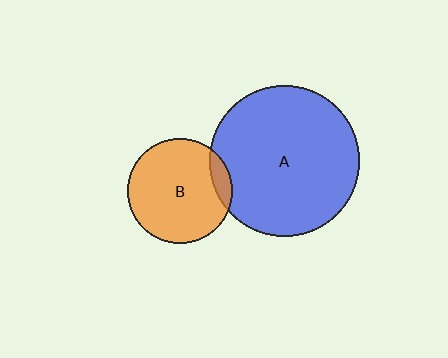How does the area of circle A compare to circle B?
Approximately 2.1 times.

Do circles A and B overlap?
Yes.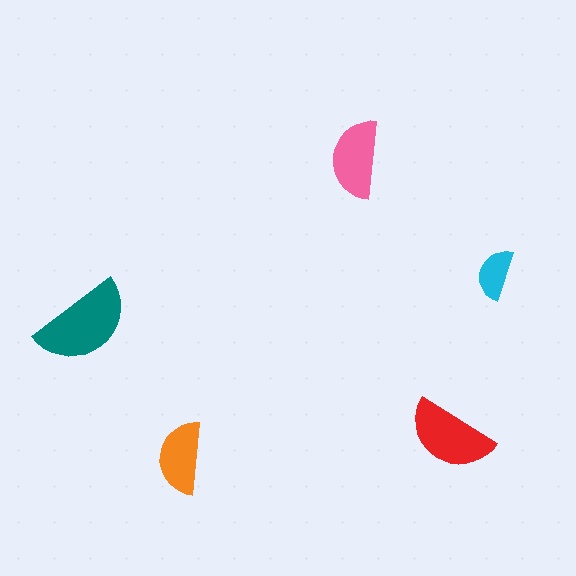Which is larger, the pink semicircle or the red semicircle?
The red one.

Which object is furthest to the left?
The teal semicircle is leftmost.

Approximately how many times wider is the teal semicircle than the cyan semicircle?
About 2 times wider.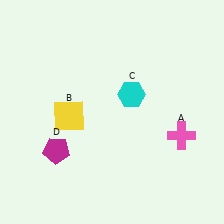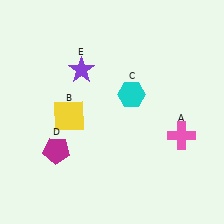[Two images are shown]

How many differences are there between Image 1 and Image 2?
There is 1 difference between the two images.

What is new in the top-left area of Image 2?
A purple star (E) was added in the top-left area of Image 2.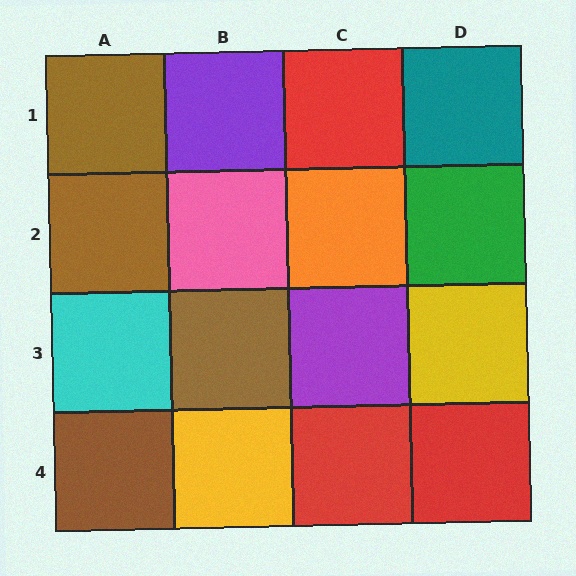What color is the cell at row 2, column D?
Green.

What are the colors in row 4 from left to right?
Brown, yellow, red, red.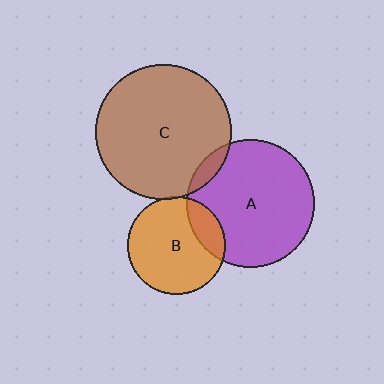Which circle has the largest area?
Circle C (brown).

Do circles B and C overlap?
Yes.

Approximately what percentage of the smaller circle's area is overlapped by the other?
Approximately 5%.